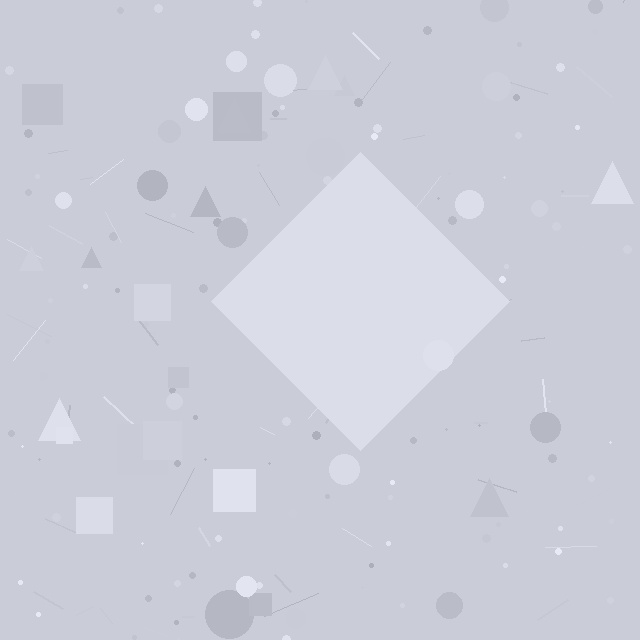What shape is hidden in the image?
A diamond is hidden in the image.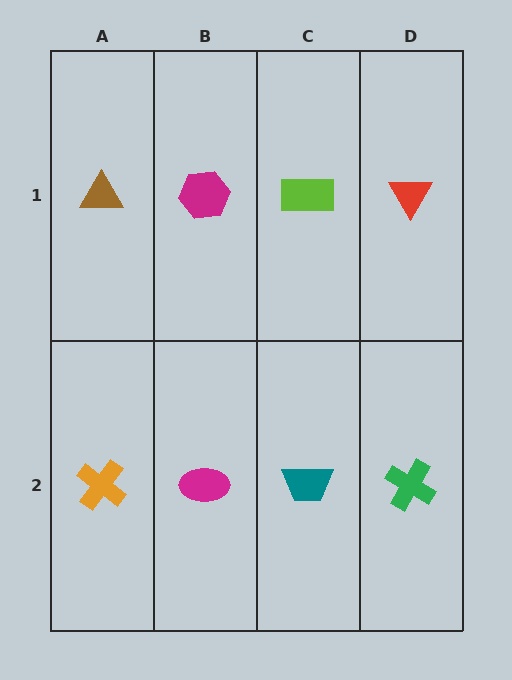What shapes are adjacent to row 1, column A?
An orange cross (row 2, column A), a magenta hexagon (row 1, column B).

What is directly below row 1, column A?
An orange cross.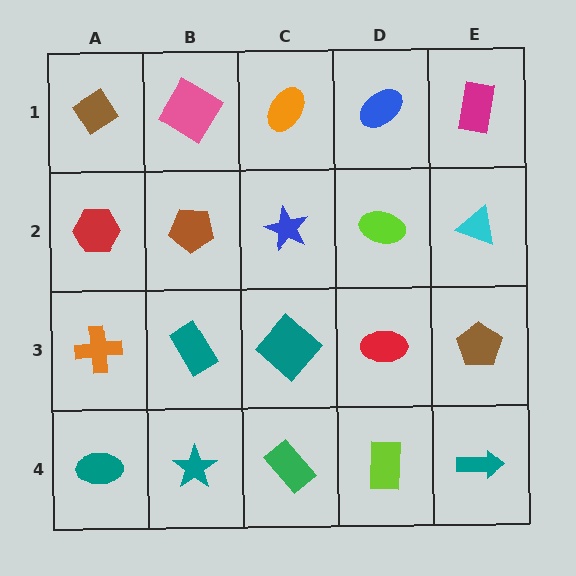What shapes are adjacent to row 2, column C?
An orange ellipse (row 1, column C), a teal diamond (row 3, column C), a brown pentagon (row 2, column B), a lime ellipse (row 2, column D).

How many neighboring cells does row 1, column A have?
2.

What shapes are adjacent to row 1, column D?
A lime ellipse (row 2, column D), an orange ellipse (row 1, column C), a magenta rectangle (row 1, column E).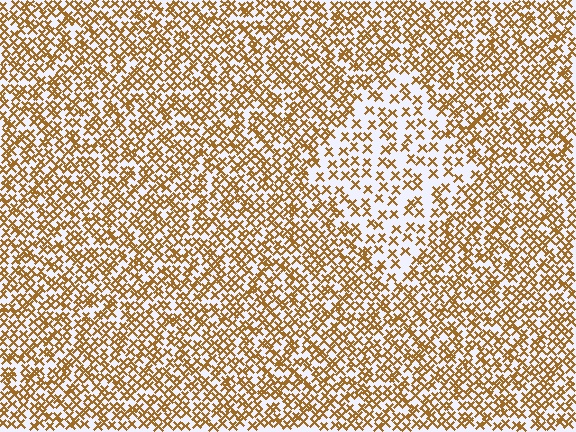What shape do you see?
I see a diamond.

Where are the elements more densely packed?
The elements are more densely packed outside the diamond boundary.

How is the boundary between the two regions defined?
The boundary is defined by a change in element density (approximately 2.0x ratio). All elements are the same color, size, and shape.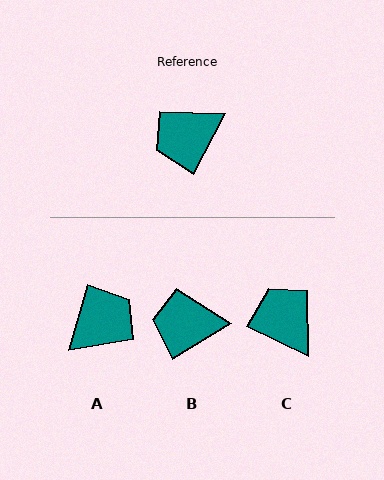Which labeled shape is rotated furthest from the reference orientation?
A, about 169 degrees away.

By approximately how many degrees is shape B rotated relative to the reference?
Approximately 31 degrees clockwise.